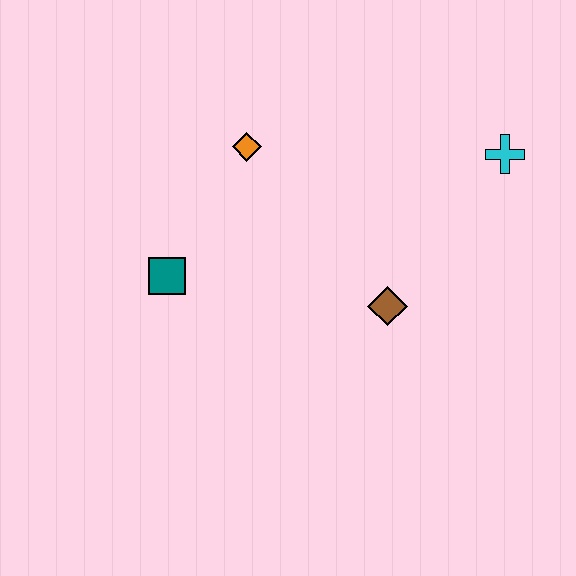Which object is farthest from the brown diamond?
The teal square is farthest from the brown diamond.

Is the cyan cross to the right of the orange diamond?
Yes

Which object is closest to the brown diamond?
The cyan cross is closest to the brown diamond.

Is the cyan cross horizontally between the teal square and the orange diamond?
No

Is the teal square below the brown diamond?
No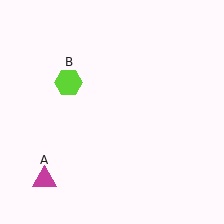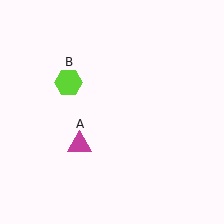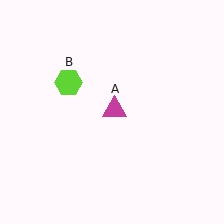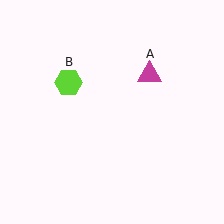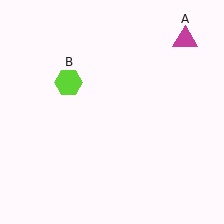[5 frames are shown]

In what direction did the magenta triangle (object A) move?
The magenta triangle (object A) moved up and to the right.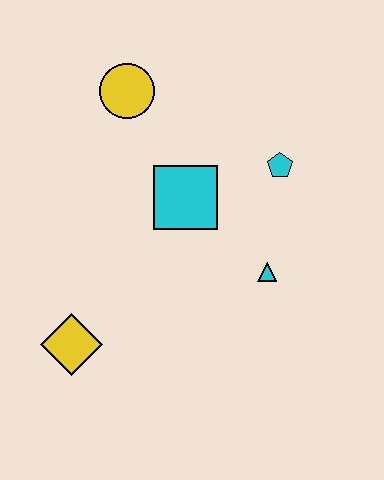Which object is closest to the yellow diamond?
The cyan square is closest to the yellow diamond.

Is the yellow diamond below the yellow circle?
Yes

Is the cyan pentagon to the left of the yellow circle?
No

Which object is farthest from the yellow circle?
The yellow diamond is farthest from the yellow circle.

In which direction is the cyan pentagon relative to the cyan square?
The cyan pentagon is to the right of the cyan square.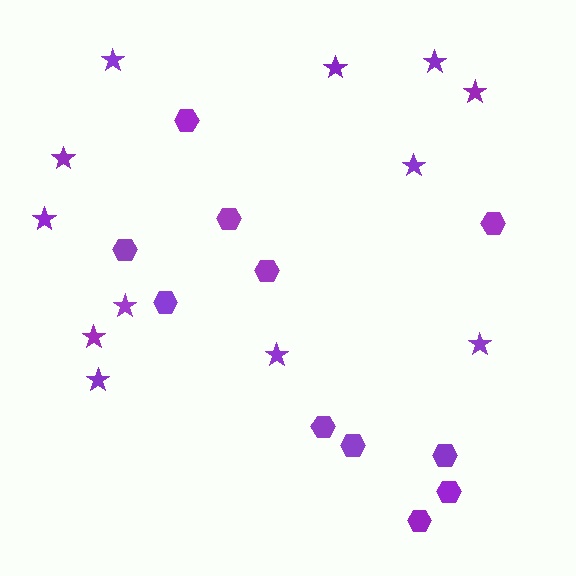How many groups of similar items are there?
There are 2 groups: one group of stars (12) and one group of hexagons (11).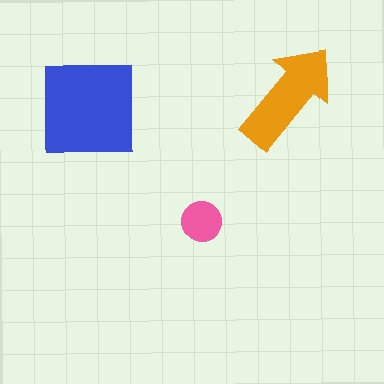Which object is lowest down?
The pink circle is bottommost.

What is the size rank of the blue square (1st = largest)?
1st.